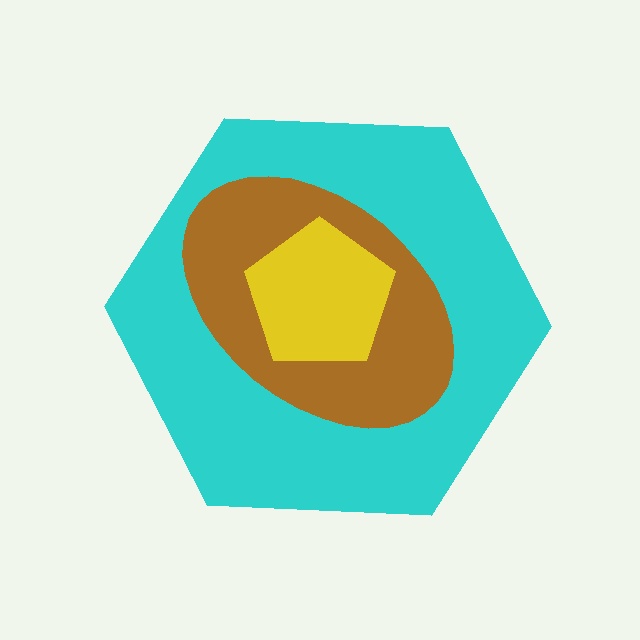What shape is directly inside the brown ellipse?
The yellow pentagon.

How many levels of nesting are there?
3.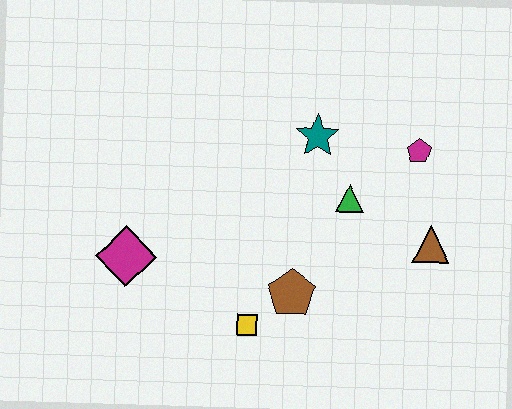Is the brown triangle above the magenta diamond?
Yes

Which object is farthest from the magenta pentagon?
The magenta diamond is farthest from the magenta pentagon.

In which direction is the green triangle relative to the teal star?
The green triangle is below the teal star.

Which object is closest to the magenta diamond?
The yellow square is closest to the magenta diamond.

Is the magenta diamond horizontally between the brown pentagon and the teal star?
No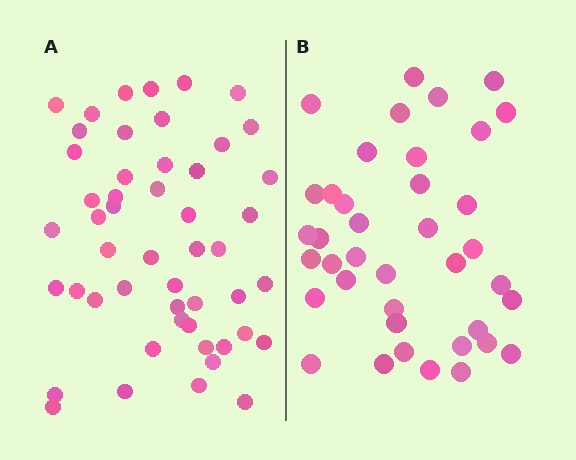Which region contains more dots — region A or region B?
Region A (the left region) has more dots.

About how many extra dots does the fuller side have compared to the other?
Region A has roughly 12 or so more dots than region B.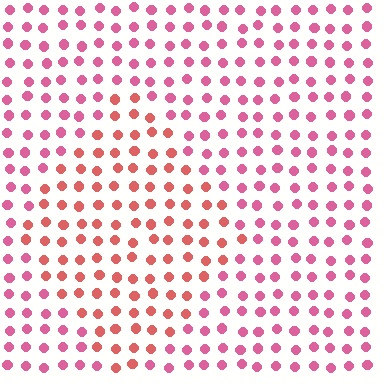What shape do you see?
I see a diamond.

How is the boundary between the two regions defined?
The boundary is defined purely by a slight shift in hue (about 29 degrees). Spacing, size, and orientation are identical on both sides.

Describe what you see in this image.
The image is filled with small pink elements in a uniform arrangement. A diamond-shaped region is visible where the elements are tinted to a slightly different hue, forming a subtle color boundary.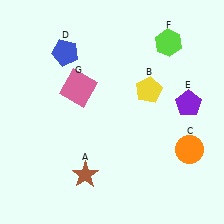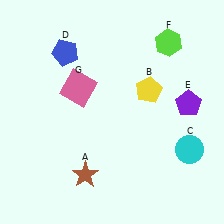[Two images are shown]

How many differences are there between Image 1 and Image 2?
There is 1 difference between the two images.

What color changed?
The circle (C) changed from orange in Image 1 to cyan in Image 2.